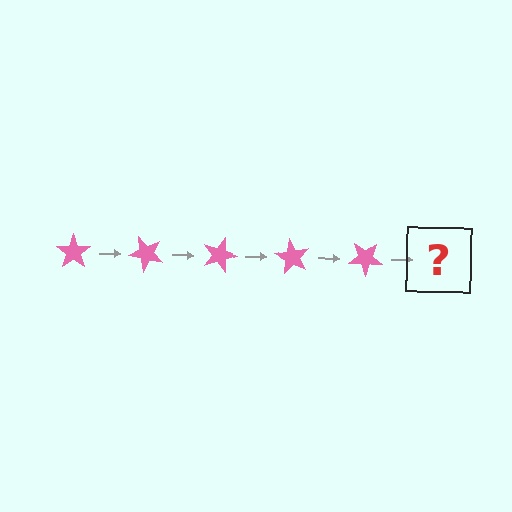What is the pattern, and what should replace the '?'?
The pattern is that the star rotates 45 degrees each step. The '?' should be a pink star rotated 225 degrees.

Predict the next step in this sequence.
The next step is a pink star rotated 225 degrees.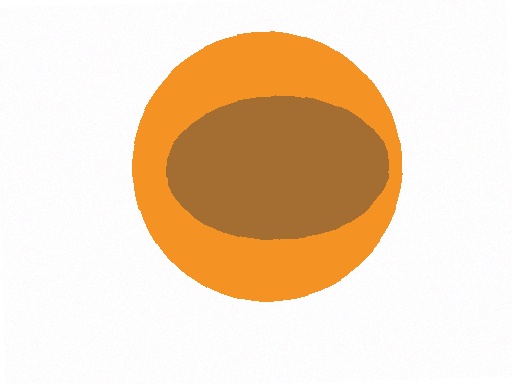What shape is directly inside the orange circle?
The brown ellipse.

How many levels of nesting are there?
2.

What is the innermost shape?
The brown ellipse.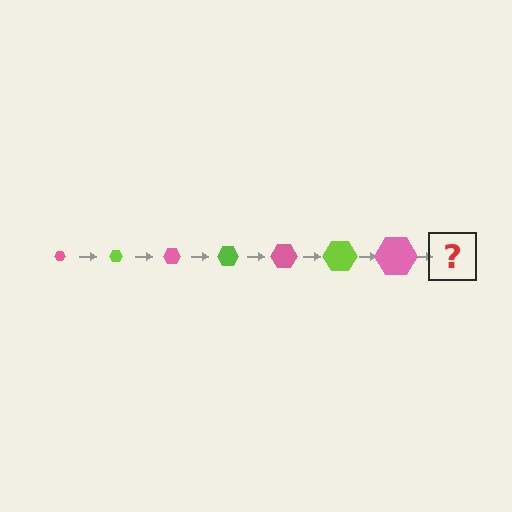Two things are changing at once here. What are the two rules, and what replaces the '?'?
The two rules are that the hexagon grows larger each step and the color cycles through pink and lime. The '?' should be a lime hexagon, larger than the previous one.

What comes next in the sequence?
The next element should be a lime hexagon, larger than the previous one.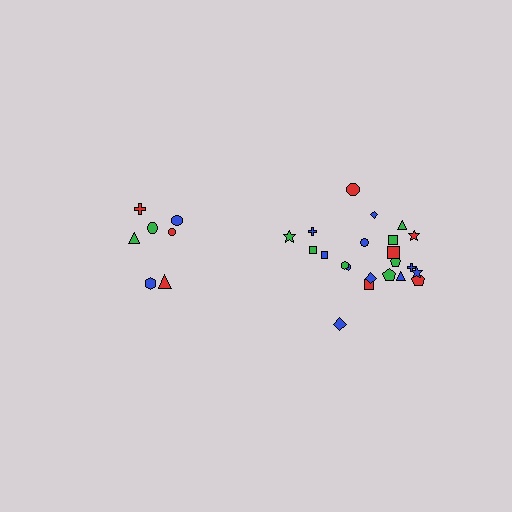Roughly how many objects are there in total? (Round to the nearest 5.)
Roughly 30 objects in total.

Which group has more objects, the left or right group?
The right group.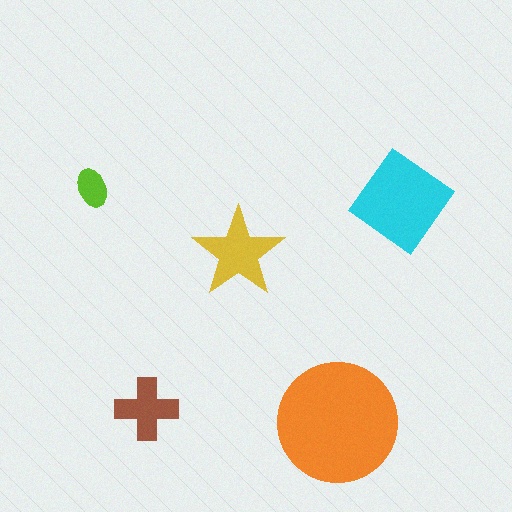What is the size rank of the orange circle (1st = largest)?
1st.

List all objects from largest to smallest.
The orange circle, the cyan diamond, the yellow star, the brown cross, the lime ellipse.